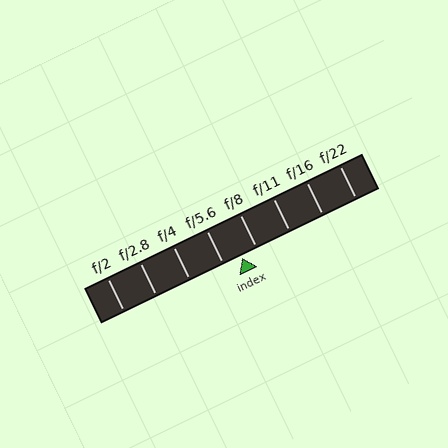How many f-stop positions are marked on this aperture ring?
There are 8 f-stop positions marked.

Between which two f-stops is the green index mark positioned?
The index mark is between f/5.6 and f/8.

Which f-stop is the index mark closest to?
The index mark is closest to f/8.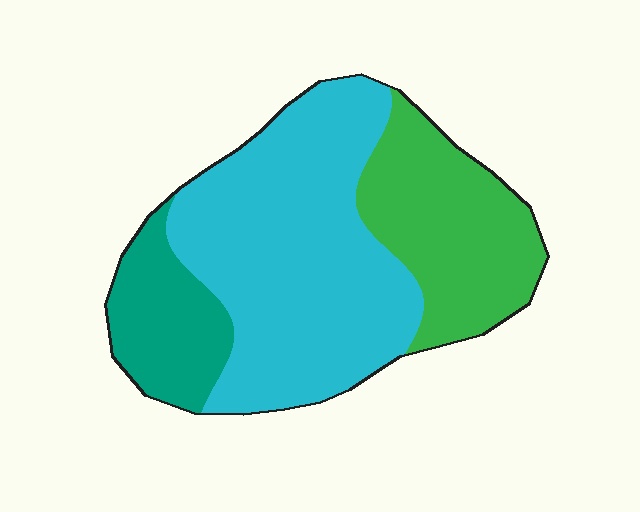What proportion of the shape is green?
Green covers about 30% of the shape.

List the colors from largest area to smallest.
From largest to smallest: cyan, green, teal.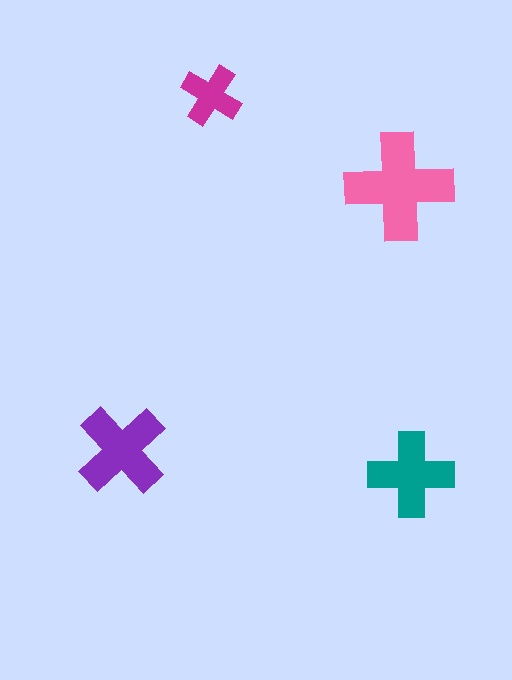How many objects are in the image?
There are 4 objects in the image.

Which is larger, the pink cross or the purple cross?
The pink one.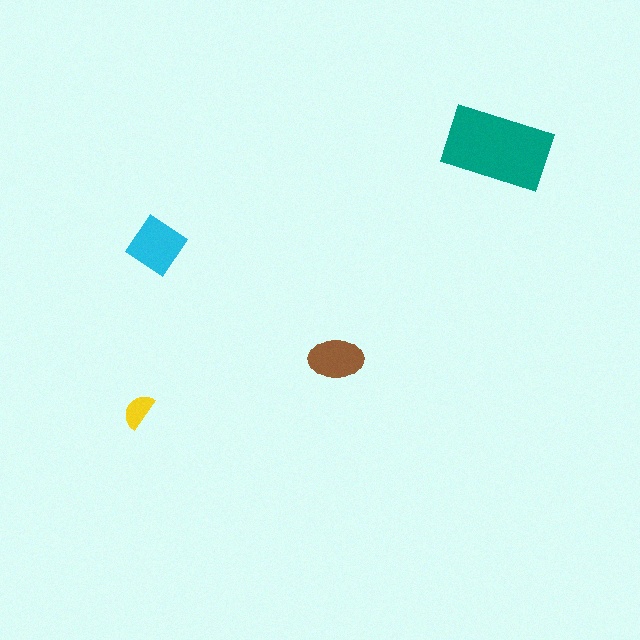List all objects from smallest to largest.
The yellow semicircle, the brown ellipse, the cyan diamond, the teal rectangle.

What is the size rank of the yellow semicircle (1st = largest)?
4th.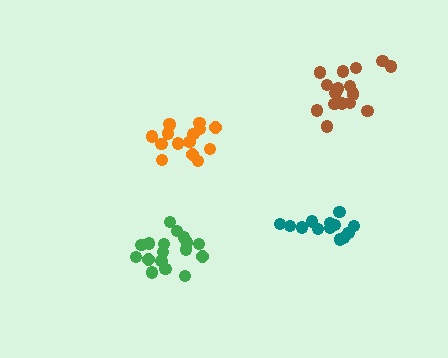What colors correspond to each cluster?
The clusters are colored: teal, orange, brown, green.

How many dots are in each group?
Group 1: 14 dots, Group 2: 15 dots, Group 3: 17 dots, Group 4: 17 dots (63 total).